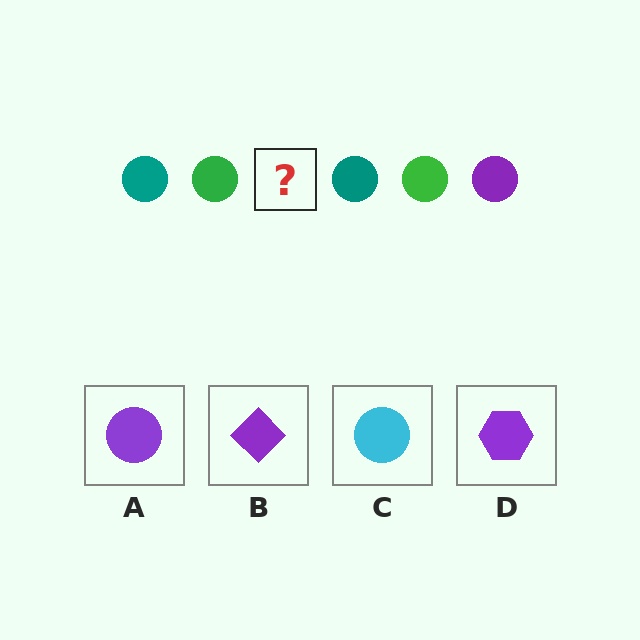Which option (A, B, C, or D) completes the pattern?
A.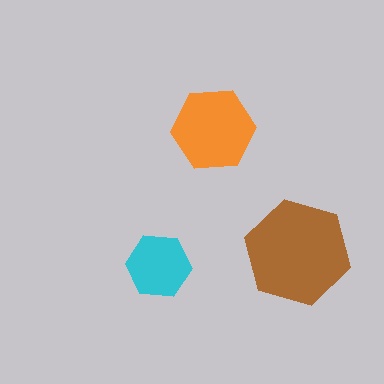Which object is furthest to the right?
The brown hexagon is rightmost.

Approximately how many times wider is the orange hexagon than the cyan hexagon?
About 1.5 times wider.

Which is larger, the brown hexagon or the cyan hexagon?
The brown one.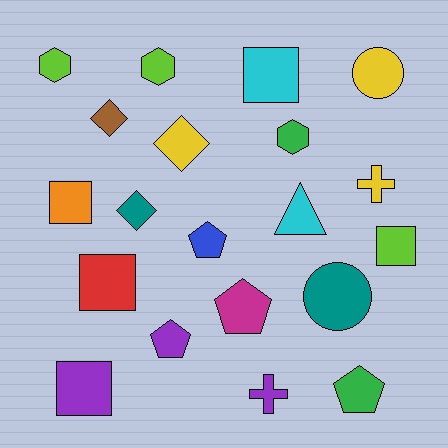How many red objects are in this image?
There is 1 red object.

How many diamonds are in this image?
There are 3 diamonds.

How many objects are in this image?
There are 20 objects.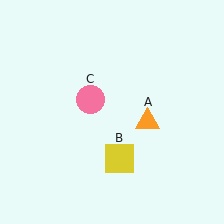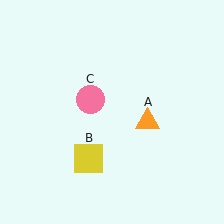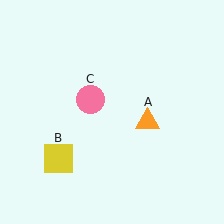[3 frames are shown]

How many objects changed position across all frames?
1 object changed position: yellow square (object B).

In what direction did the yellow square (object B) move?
The yellow square (object B) moved left.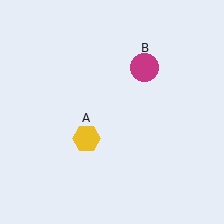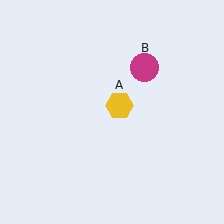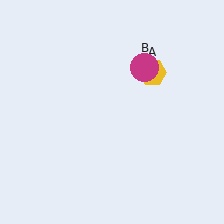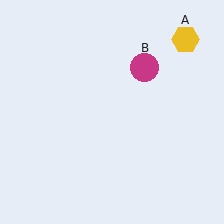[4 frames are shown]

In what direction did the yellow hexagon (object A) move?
The yellow hexagon (object A) moved up and to the right.